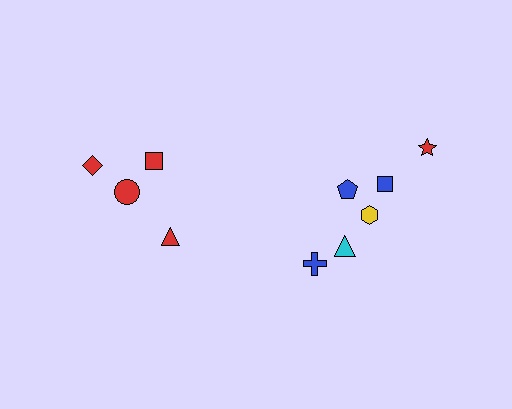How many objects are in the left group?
There are 4 objects.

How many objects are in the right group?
There are 6 objects.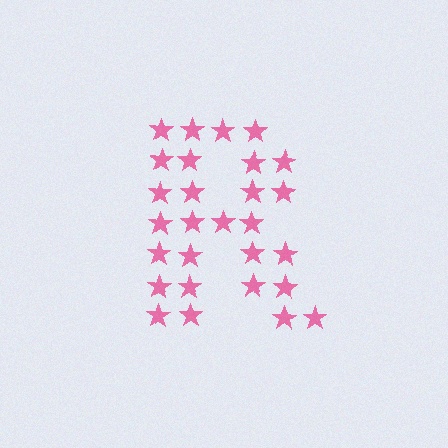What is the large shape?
The large shape is the letter R.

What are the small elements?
The small elements are stars.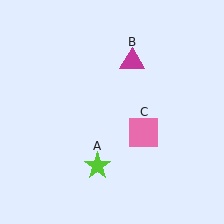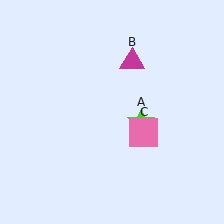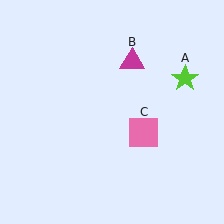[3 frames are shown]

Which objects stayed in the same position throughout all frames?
Magenta triangle (object B) and pink square (object C) remained stationary.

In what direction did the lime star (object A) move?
The lime star (object A) moved up and to the right.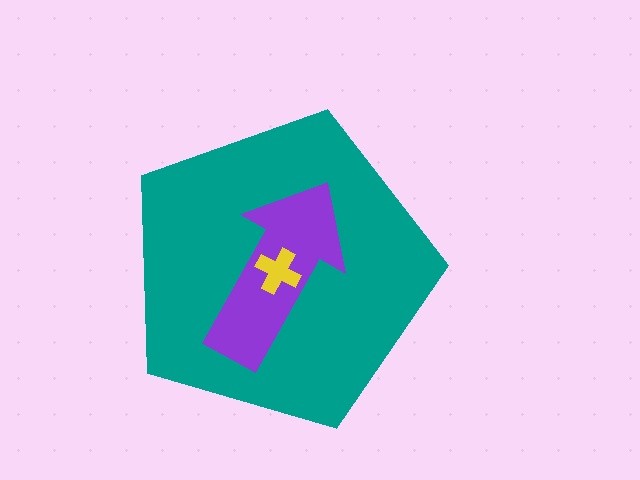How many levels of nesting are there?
3.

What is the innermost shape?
The yellow cross.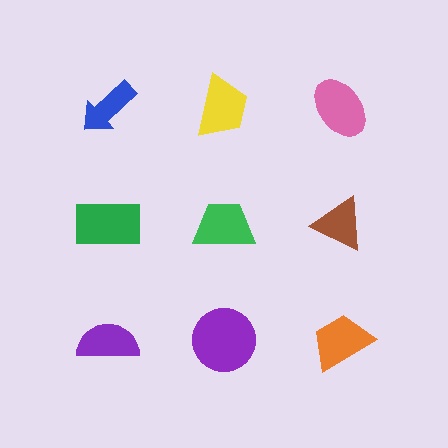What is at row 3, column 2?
A purple circle.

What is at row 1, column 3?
A pink ellipse.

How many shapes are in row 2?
3 shapes.